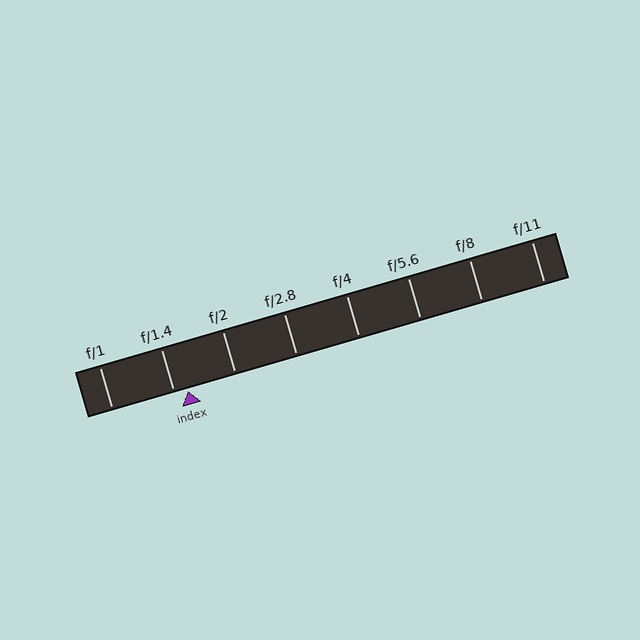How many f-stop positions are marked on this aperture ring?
There are 8 f-stop positions marked.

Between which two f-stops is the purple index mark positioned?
The index mark is between f/1.4 and f/2.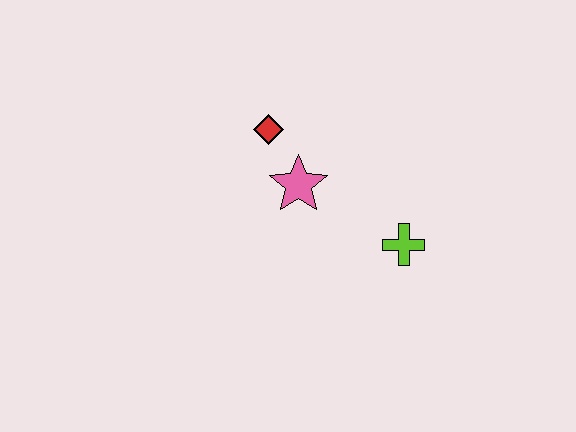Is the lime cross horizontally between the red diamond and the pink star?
No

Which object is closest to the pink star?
The red diamond is closest to the pink star.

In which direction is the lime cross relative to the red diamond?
The lime cross is to the right of the red diamond.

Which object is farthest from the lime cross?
The red diamond is farthest from the lime cross.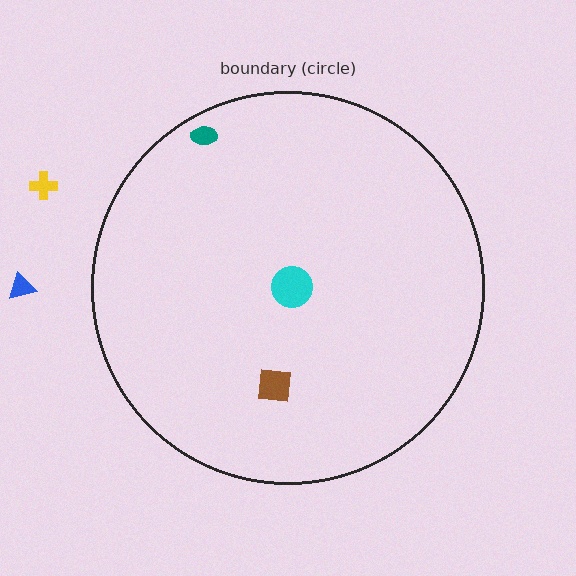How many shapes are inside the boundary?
3 inside, 2 outside.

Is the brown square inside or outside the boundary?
Inside.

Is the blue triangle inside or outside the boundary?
Outside.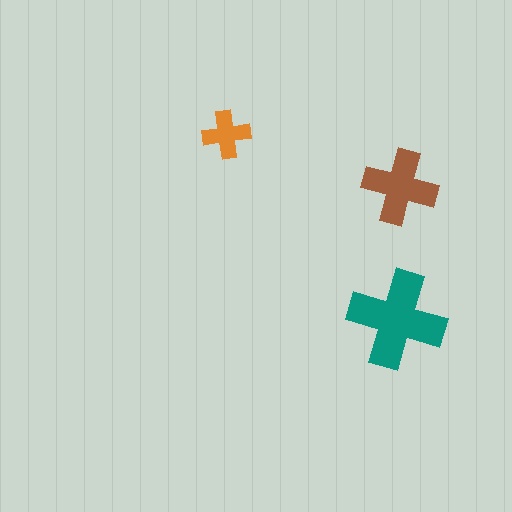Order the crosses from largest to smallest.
the teal one, the brown one, the orange one.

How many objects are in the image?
There are 3 objects in the image.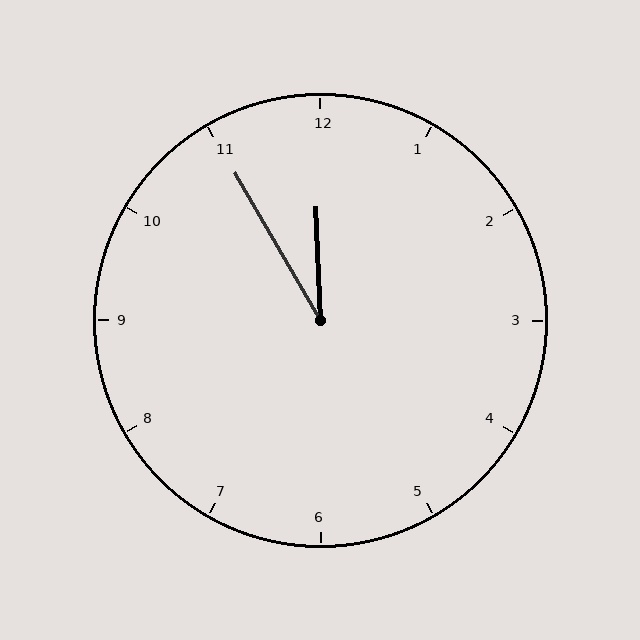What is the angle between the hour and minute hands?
Approximately 28 degrees.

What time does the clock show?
11:55.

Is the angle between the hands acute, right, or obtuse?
It is acute.